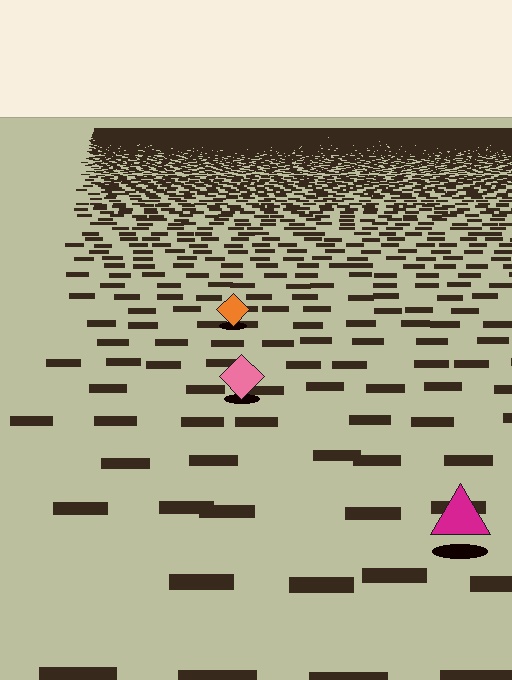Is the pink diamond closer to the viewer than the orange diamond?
Yes. The pink diamond is closer — you can tell from the texture gradient: the ground texture is coarser near it.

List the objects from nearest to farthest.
From nearest to farthest: the magenta triangle, the pink diamond, the orange diamond.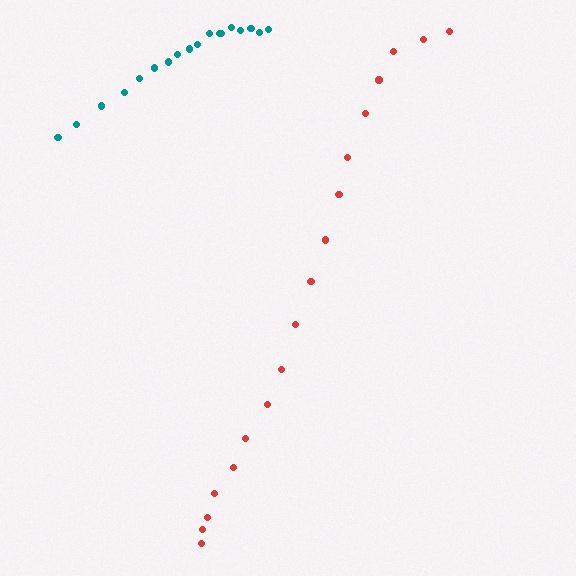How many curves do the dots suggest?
There are 2 distinct paths.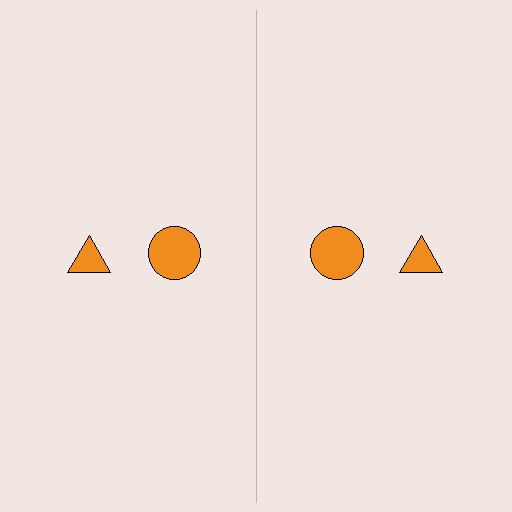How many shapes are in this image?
There are 4 shapes in this image.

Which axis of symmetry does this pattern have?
The pattern has a vertical axis of symmetry running through the center of the image.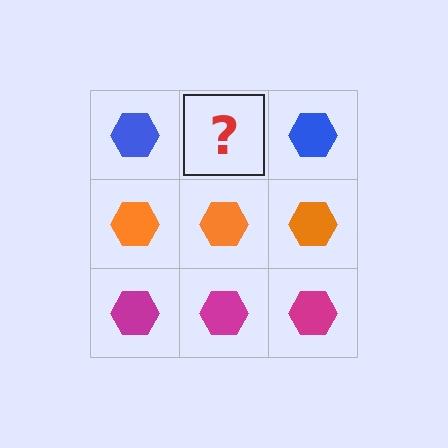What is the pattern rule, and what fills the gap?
The rule is that each row has a consistent color. The gap should be filled with a blue hexagon.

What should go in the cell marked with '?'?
The missing cell should contain a blue hexagon.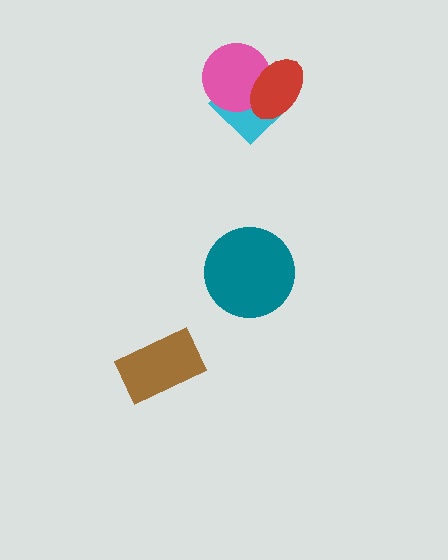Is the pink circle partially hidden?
Yes, it is partially covered by another shape.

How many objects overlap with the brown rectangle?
0 objects overlap with the brown rectangle.